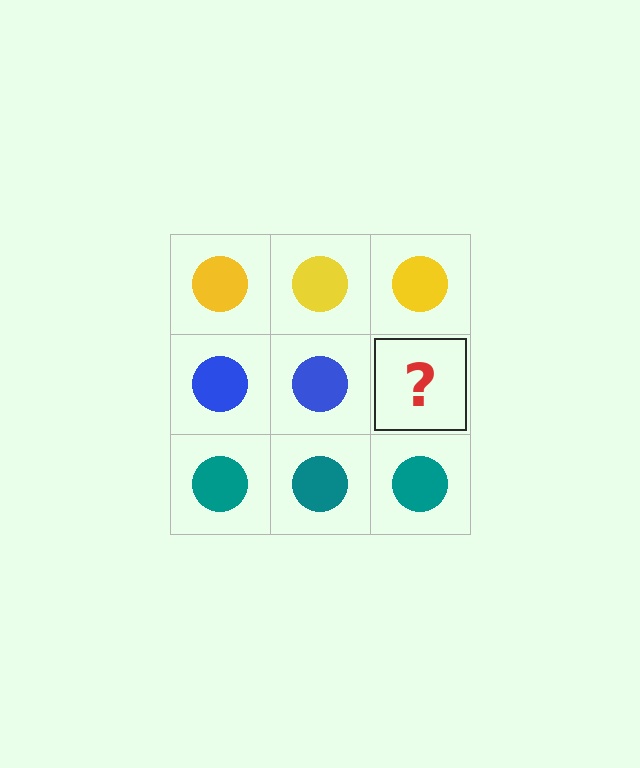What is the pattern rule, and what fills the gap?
The rule is that each row has a consistent color. The gap should be filled with a blue circle.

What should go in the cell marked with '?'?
The missing cell should contain a blue circle.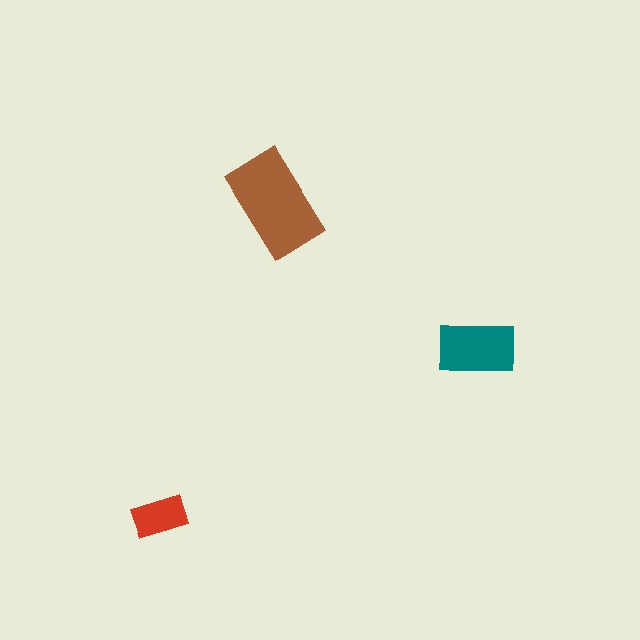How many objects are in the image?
There are 3 objects in the image.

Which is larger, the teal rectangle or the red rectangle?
The teal one.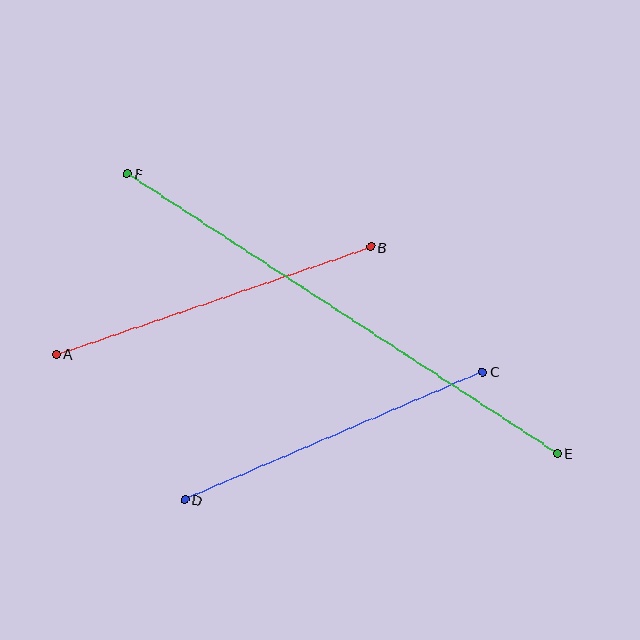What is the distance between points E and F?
The distance is approximately 513 pixels.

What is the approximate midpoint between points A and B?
The midpoint is at approximately (214, 301) pixels.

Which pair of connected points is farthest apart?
Points E and F are farthest apart.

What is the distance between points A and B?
The distance is approximately 332 pixels.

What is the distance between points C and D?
The distance is approximately 324 pixels.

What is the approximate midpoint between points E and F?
The midpoint is at approximately (343, 314) pixels.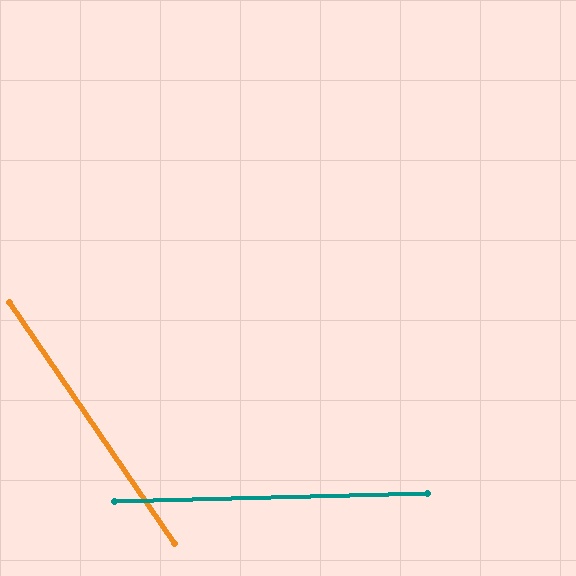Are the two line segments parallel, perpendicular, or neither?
Neither parallel nor perpendicular — they differ by about 57°.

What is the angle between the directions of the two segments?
Approximately 57 degrees.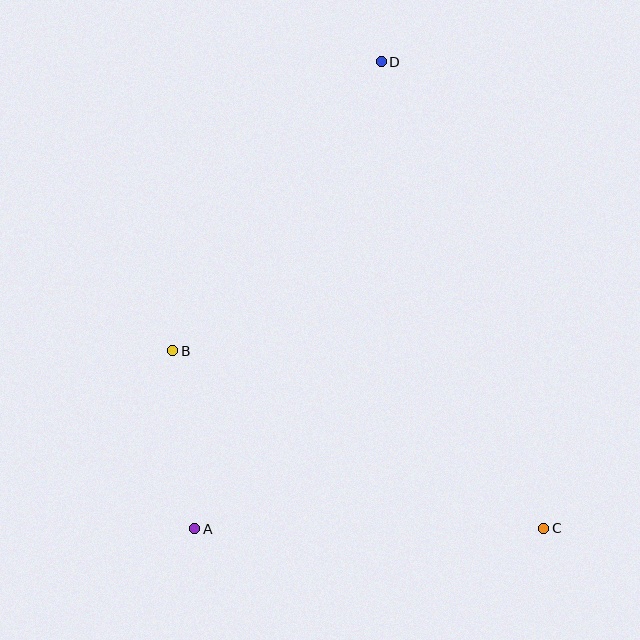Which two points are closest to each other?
Points A and B are closest to each other.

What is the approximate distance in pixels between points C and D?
The distance between C and D is approximately 494 pixels.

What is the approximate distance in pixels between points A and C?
The distance between A and C is approximately 349 pixels.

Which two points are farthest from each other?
Points A and D are farthest from each other.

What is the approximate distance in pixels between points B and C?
The distance between B and C is approximately 412 pixels.